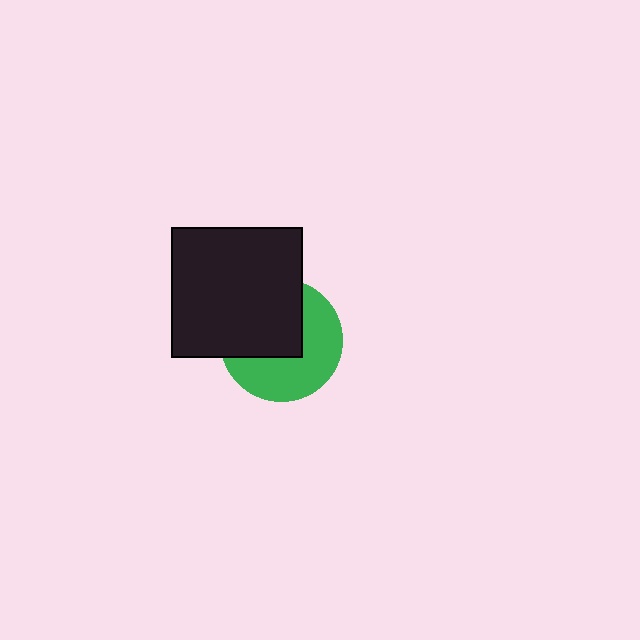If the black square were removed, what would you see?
You would see the complete green circle.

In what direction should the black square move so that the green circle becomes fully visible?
The black square should move toward the upper-left. That is the shortest direction to clear the overlap and leave the green circle fully visible.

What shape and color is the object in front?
The object in front is a black square.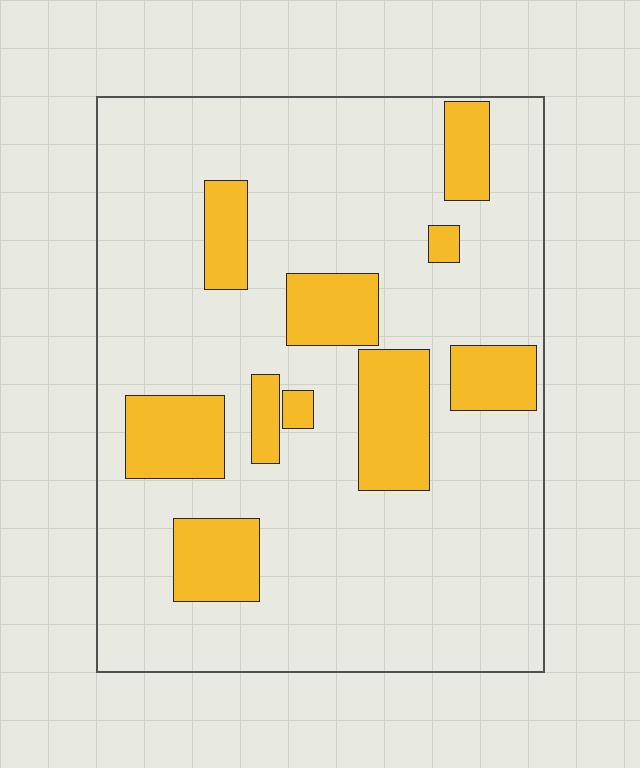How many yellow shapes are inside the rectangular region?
10.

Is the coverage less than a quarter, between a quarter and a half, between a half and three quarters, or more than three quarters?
Less than a quarter.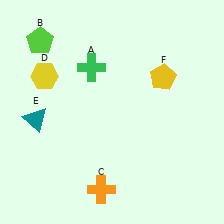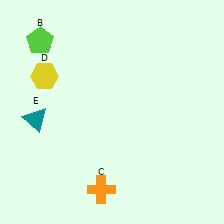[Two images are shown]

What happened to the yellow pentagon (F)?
The yellow pentagon (F) was removed in Image 2. It was in the top-right area of Image 1.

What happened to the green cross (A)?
The green cross (A) was removed in Image 2. It was in the top-left area of Image 1.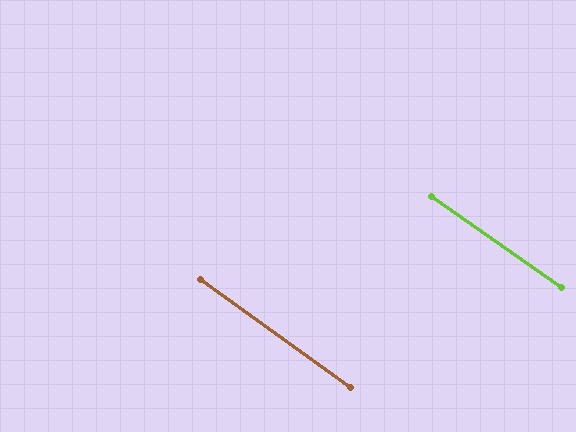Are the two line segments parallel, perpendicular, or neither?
Parallel — their directions differ by only 0.7°.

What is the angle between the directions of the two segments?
Approximately 1 degree.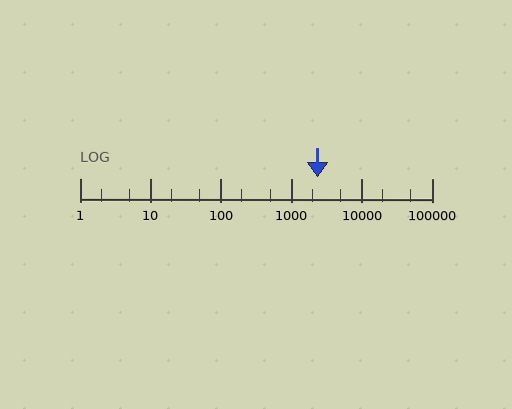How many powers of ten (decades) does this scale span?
The scale spans 5 decades, from 1 to 100000.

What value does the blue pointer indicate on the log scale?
The pointer indicates approximately 2400.